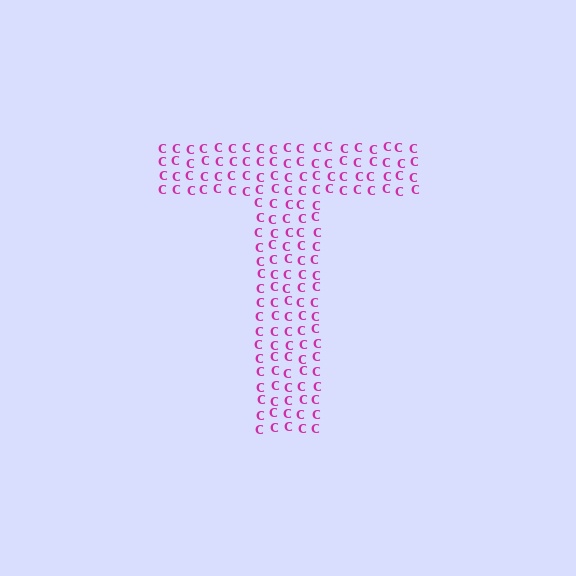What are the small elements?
The small elements are letter C's.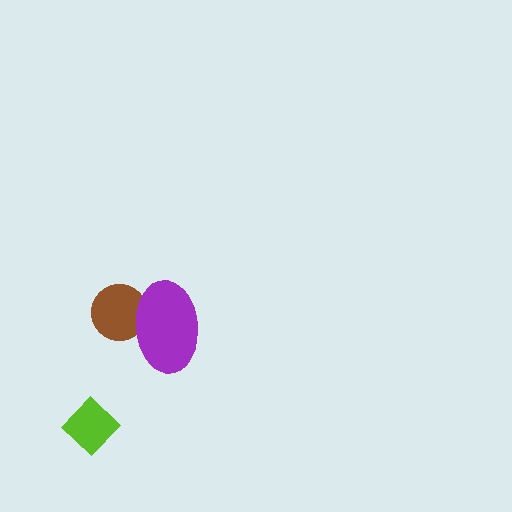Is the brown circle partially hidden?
Yes, it is partially covered by another shape.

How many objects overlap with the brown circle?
1 object overlaps with the brown circle.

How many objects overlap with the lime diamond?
0 objects overlap with the lime diamond.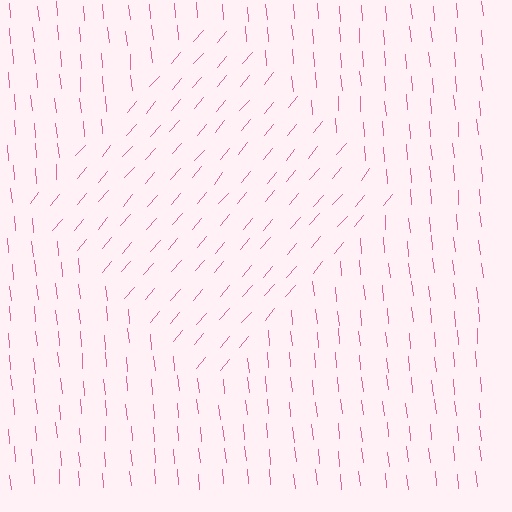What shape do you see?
I see a diamond.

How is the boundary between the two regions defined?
The boundary is defined purely by a change in line orientation (approximately 45 degrees difference). All lines are the same color and thickness.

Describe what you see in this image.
The image is filled with small pink line segments. A diamond region in the image has lines oriented differently from the surrounding lines, creating a visible texture boundary.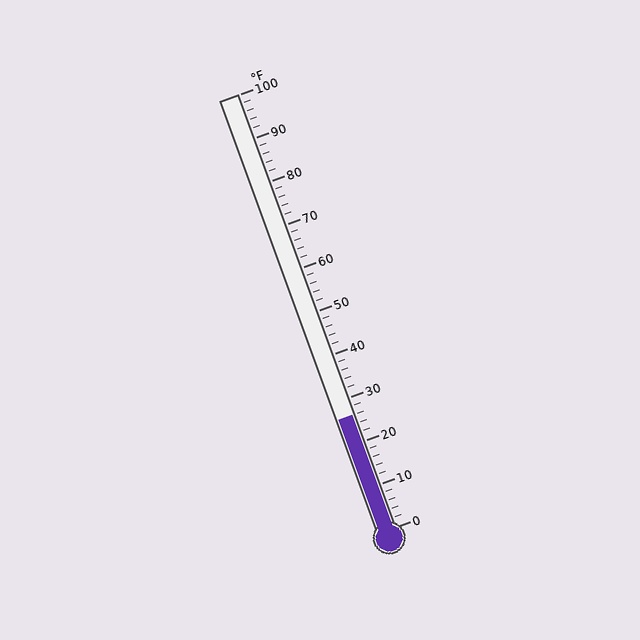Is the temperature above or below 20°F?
The temperature is above 20°F.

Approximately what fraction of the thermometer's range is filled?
The thermometer is filled to approximately 25% of its range.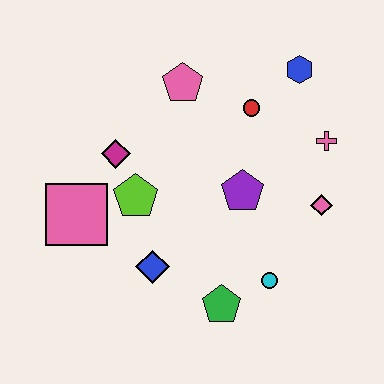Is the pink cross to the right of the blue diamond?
Yes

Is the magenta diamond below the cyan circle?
No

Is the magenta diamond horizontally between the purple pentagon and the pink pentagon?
No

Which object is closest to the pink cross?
The pink diamond is closest to the pink cross.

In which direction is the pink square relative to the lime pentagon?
The pink square is to the left of the lime pentagon.